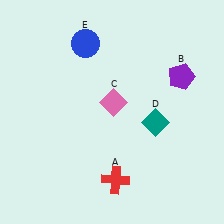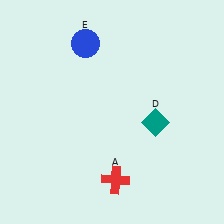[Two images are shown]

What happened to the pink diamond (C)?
The pink diamond (C) was removed in Image 2. It was in the top-right area of Image 1.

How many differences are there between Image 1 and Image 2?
There are 2 differences between the two images.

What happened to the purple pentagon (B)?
The purple pentagon (B) was removed in Image 2. It was in the top-right area of Image 1.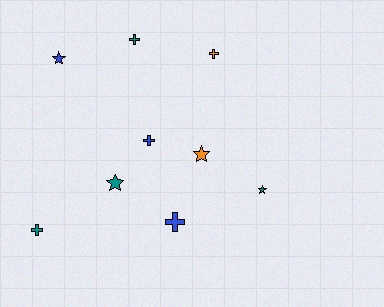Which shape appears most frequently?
Cross, with 5 objects.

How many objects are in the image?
There are 9 objects.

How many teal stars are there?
There are 2 teal stars.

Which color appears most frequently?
Teal, with 4 objects.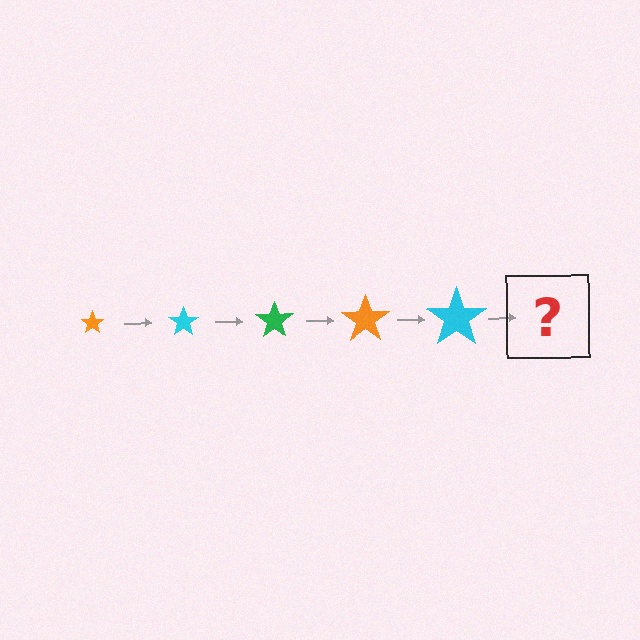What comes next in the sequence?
The next element should be a green star, larger than the previous one.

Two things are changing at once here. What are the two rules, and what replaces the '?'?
The two rules are that the star grows larger each step and the color cycles through orange, cyan, and green. The '?' should be a green star, larger than the previous one.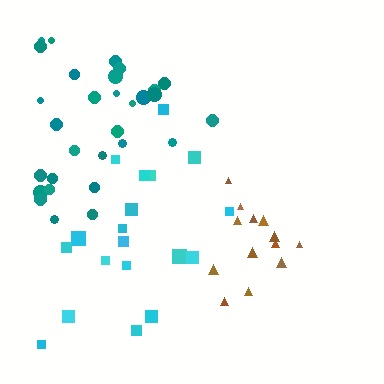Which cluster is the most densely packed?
Brown.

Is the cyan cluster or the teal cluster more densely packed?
Teal.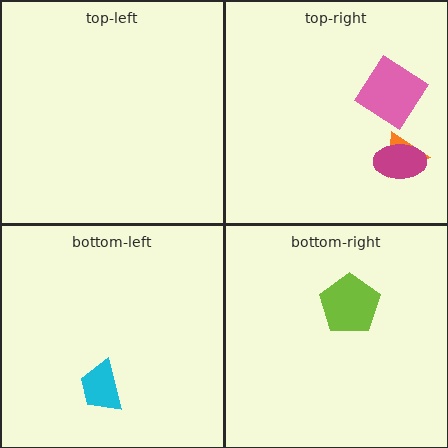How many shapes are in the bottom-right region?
1.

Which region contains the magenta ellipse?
The top-right region.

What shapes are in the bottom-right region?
The lime pentagon.